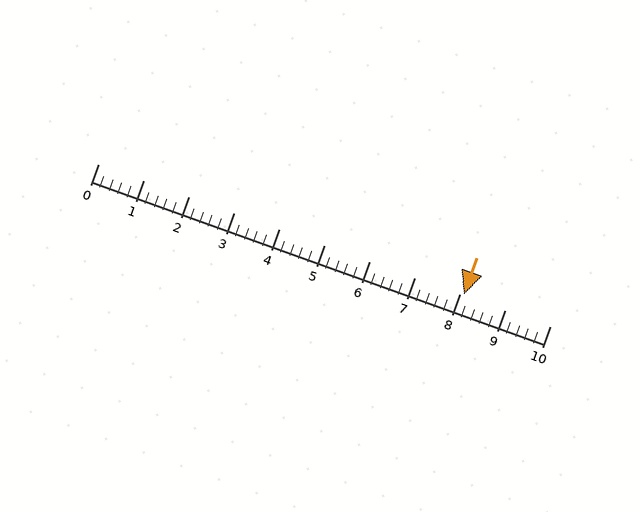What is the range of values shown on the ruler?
The ruler shows values from 0 to 10.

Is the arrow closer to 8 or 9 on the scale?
The arrow is closer to 8.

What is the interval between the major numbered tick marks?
The major tick marks are spaced 1 units apart.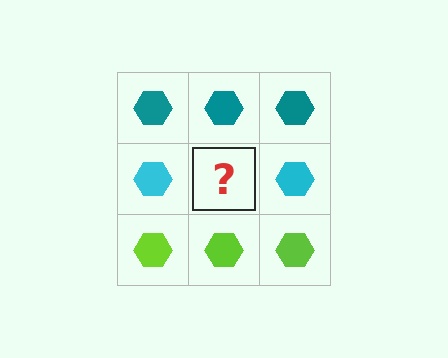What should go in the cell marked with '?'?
The missing cell should contain a cyan hexagon.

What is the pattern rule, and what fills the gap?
The rule is that each row has a consistent color. The gap should be filled with a cyan hexagon.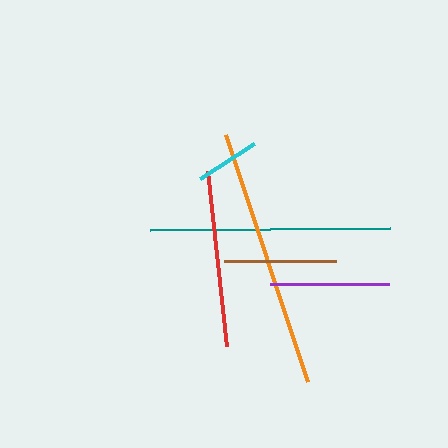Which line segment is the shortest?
The cyan line is the shortest at approximately 64 pixels.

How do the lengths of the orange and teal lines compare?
The orange and teal lines are approximately the same length.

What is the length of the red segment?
The red segment is approximately 176 pixels long.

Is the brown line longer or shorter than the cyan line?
The brown line is longer than the cyan line.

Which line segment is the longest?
The orange line is the longest at approximately 260 pixels.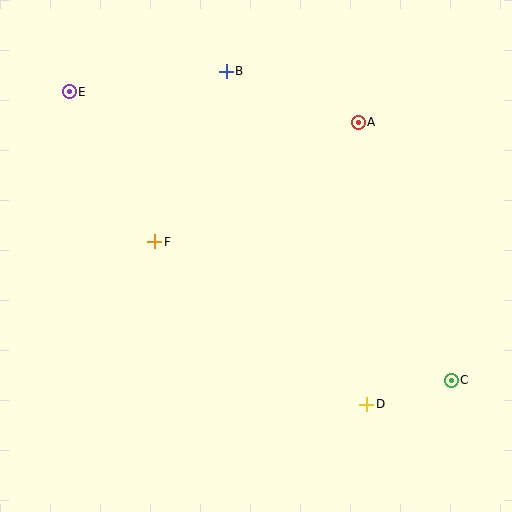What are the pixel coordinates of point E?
Point E is at (69, 92).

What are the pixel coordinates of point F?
Point F is at (155, 242).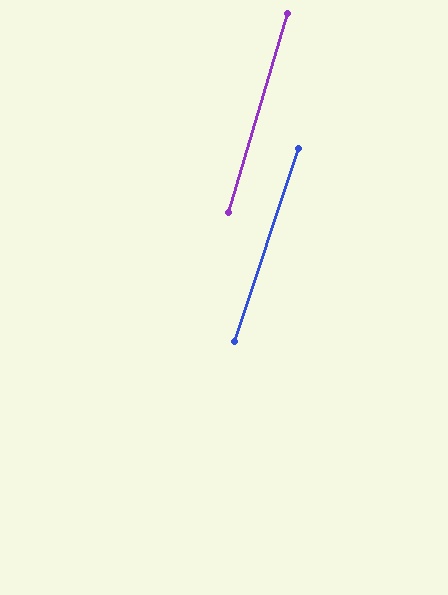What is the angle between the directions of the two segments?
Approximately 2 degrees.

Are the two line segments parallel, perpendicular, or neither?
Parallel — their directions differ by only 1.7°.